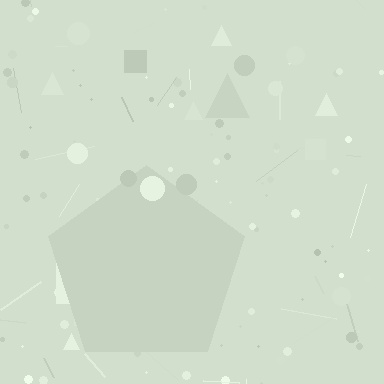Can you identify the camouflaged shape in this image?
The camouflaged shape is a pentagon.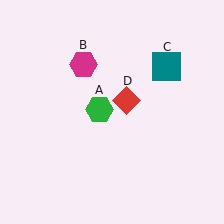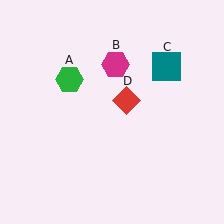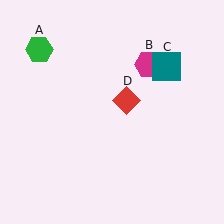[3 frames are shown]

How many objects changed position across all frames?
2 objects changed position: green hexagon (object A), magenta hexagon (object B).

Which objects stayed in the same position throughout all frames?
Teal square (object C) and red diamond (object D) remained stationary.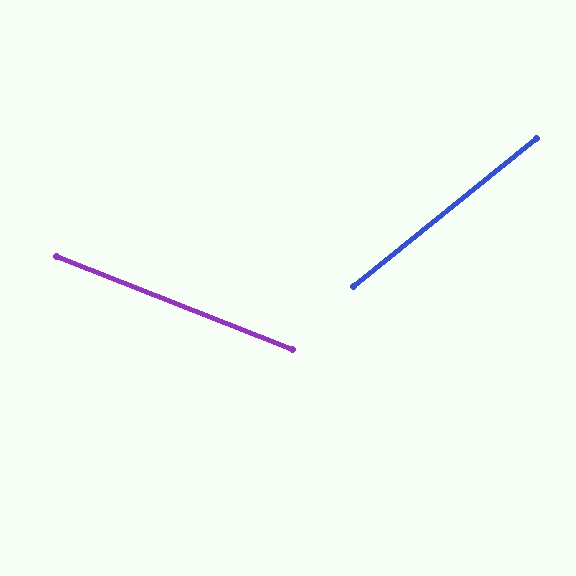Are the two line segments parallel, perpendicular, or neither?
Neither parallel nor perpendicular — they differ by about 60°.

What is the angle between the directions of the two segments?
Approximately 60 degrees.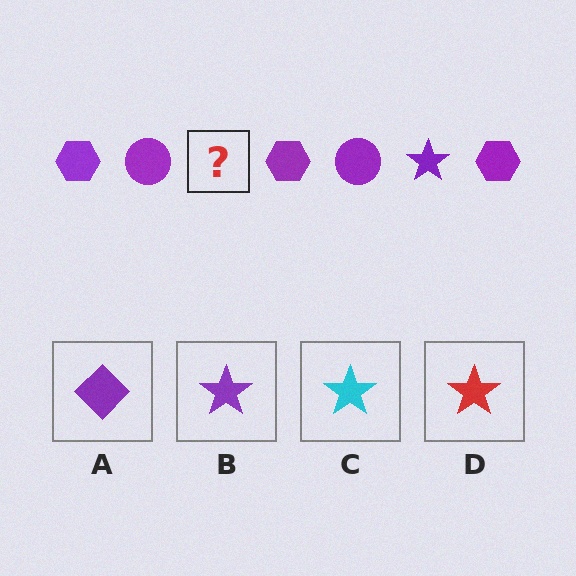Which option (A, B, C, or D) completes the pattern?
B.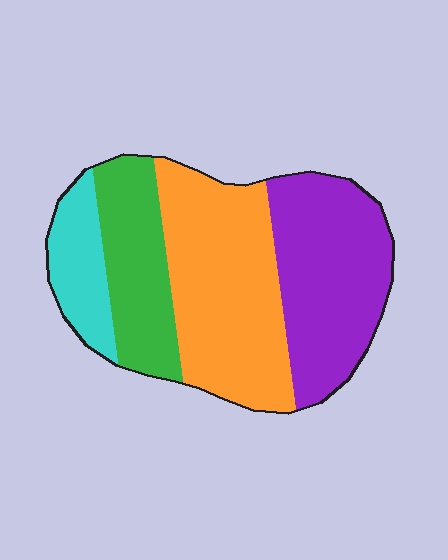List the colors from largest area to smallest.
From largest to smallest: orange, purple, green, cyan.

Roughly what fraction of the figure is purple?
Purple takes up between a quarter and a half of the figure.